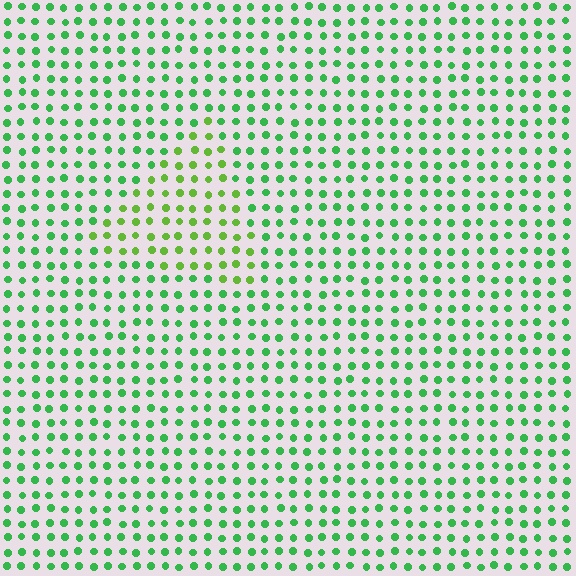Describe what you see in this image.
The image is filled with small green elements in a uniform arrangement. A triangle-shaped region is visible where the elements are tinted to a slightly different hue, forming a subtle color boundary.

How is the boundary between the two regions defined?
The boundary is defined purely by a slight shift in hue (about 31 degrees). Spacing, size, and orientation are identical on both sides.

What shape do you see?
I see a triangle.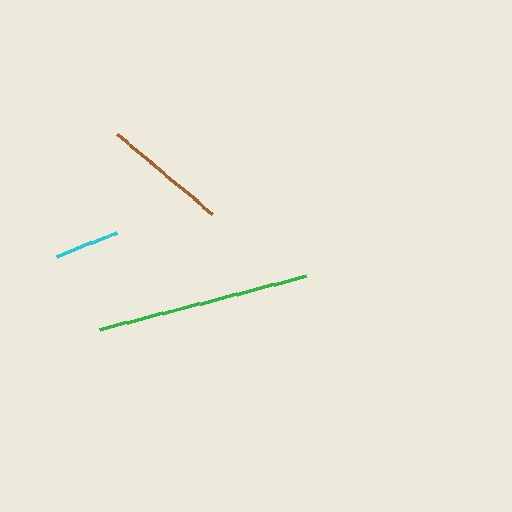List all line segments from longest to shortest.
From longest to shortest: green, brown, cyan.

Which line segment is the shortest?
The cyan line is the shortest at approximately 64 pixels.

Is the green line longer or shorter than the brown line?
The green line is longer than the brown line.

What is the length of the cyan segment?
The cyan segment is approximately 64 pixels long.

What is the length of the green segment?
The green segment is approximately 214 pixels long.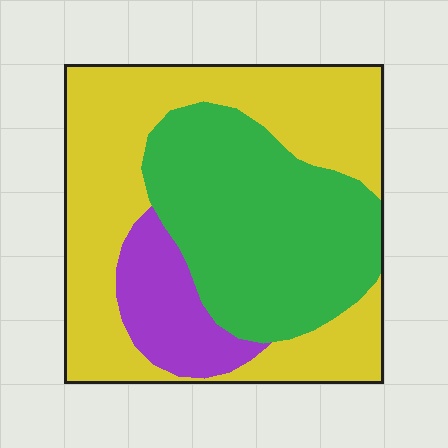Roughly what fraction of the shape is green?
Green takes up about three eighths (3/8) of the shape.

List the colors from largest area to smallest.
From largest to smallest: yellow, green, purple.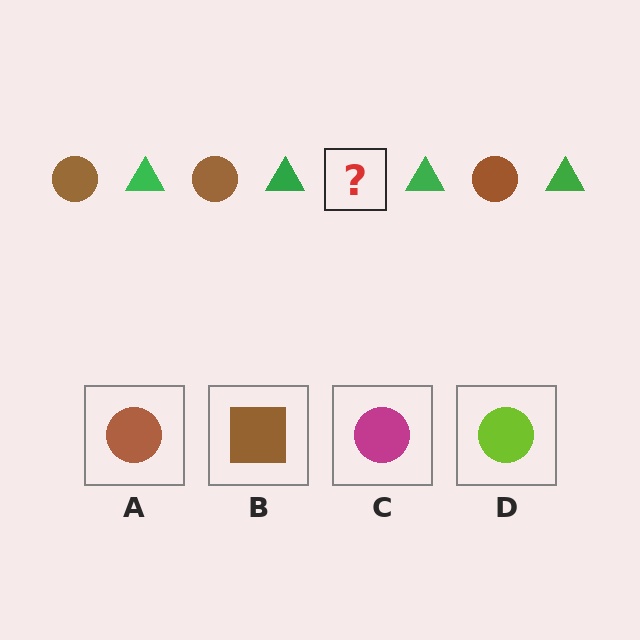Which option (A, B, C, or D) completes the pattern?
A.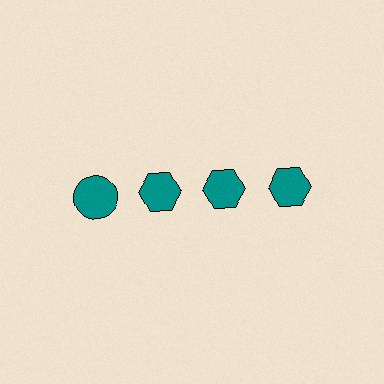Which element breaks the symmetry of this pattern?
The teal circle in the top row, leftmost column breaks the symmetry. All other shapes are teal hexagons.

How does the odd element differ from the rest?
It has a different shape: circle instead of hexagon.